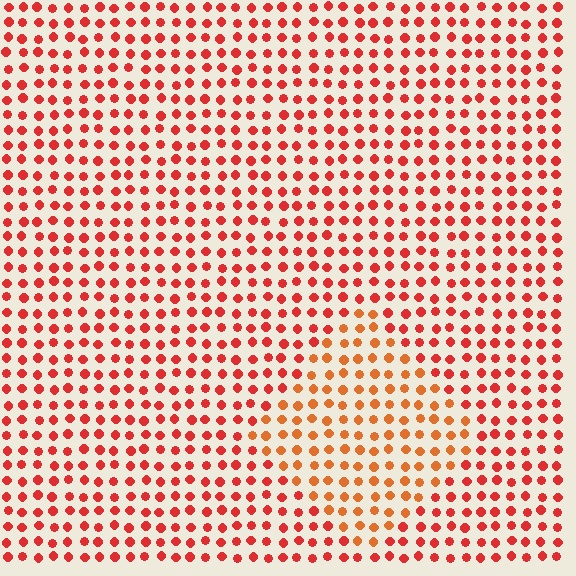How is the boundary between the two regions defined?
The boundary is defined purely by a slight shift in hue (about 23 degrees). Spacing, size, and orientation are identical on both sides.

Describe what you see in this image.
The image is filled with small red elements in a uniform arrangement. A diamond-shaped region is visible where the elements are tinted to a slightly different hue, forming a subtle color boundary.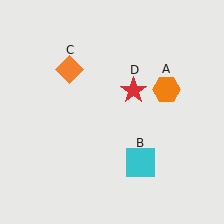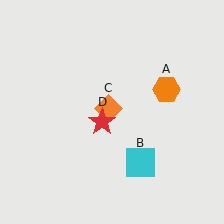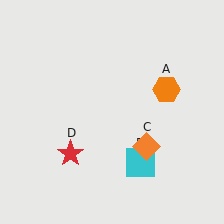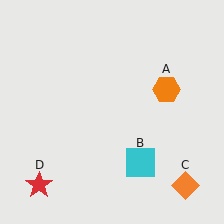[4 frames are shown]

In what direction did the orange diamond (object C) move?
The orange diamond (object C) moved down and to the right.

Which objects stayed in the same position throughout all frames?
Orange hexagon (object A) and cyan square (object B) remained stationary.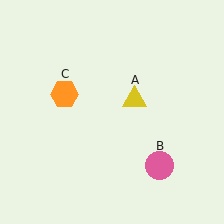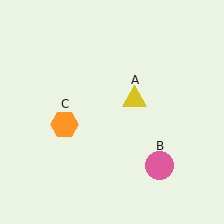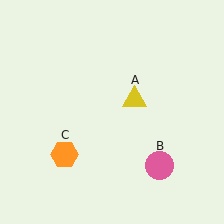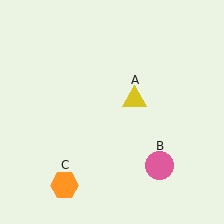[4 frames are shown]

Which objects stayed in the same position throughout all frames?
Yellow triangle (object A) and pink circle (object B) remained stationary.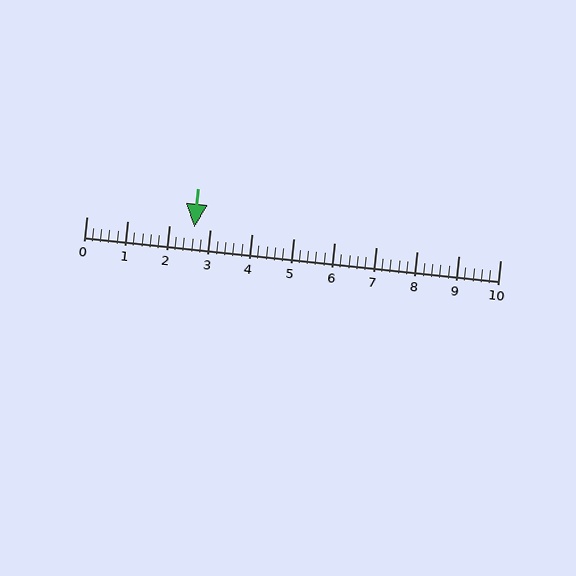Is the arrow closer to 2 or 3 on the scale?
The arrow is closer to 3.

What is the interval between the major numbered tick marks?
The major tick marks are spaced 1 units apart.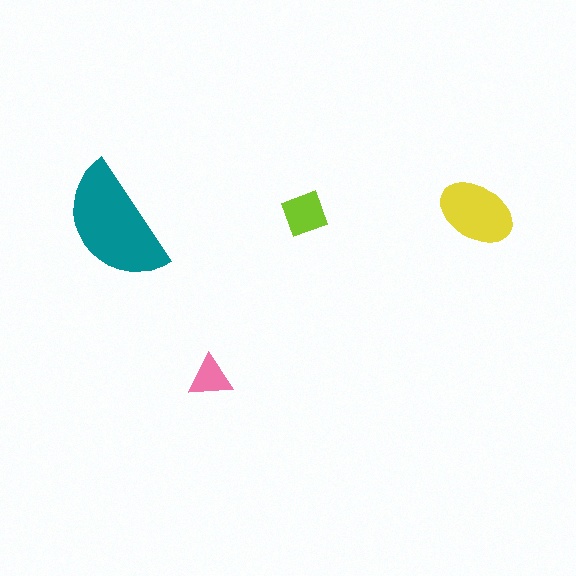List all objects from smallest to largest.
The pink triangle, the lime square, the yellow ellipse, the teal semicircle.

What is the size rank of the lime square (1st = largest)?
3rd.